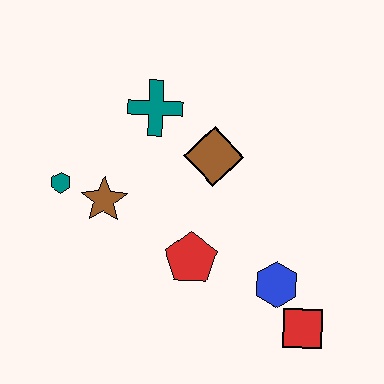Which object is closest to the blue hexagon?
The red square is closest to the blue hexagon.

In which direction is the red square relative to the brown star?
The red square is to the right of the brown star.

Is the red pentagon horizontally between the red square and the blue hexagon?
No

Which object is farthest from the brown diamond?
The red square is farthest from the brown diamond.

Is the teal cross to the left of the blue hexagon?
Yes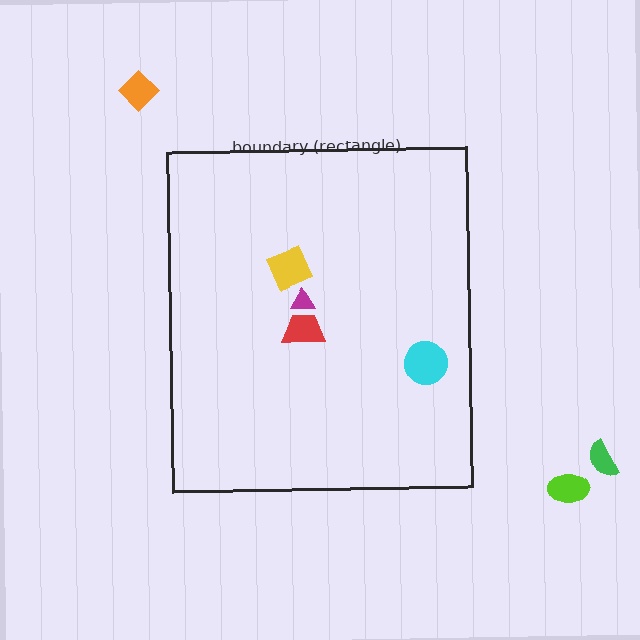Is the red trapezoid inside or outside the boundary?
Inside.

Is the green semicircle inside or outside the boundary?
Outside.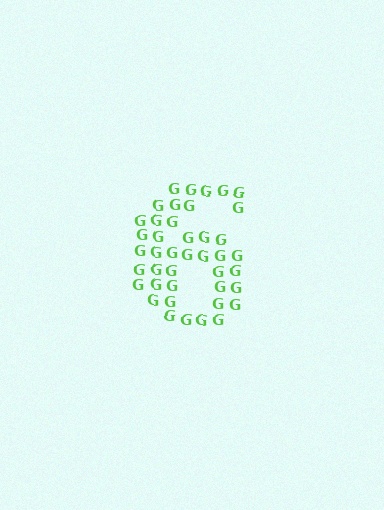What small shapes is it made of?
It is made of small letter G's.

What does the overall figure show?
The overall figure shows the digit 6.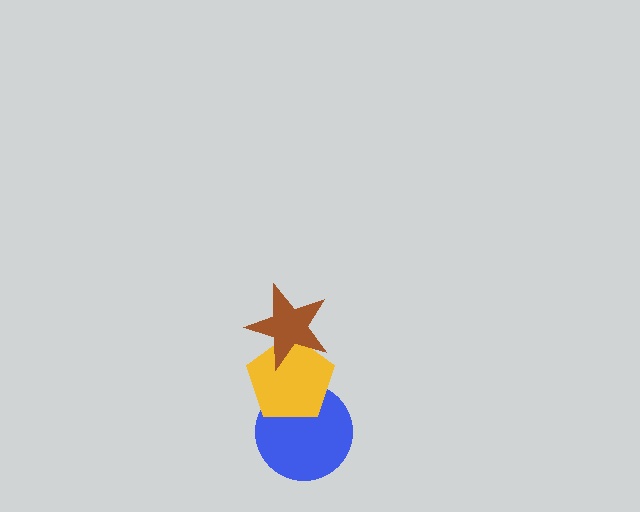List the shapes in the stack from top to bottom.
From top to bottom: the brown star, the yellow pentagon, the blue circle.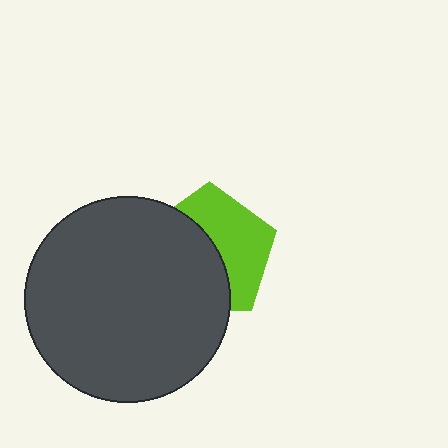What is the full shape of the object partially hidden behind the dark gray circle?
The partially hidden object is a lime pentagon.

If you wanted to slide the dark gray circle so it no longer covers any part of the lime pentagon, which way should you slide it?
Slide it left — that is the most direct way to separate the two shapes.